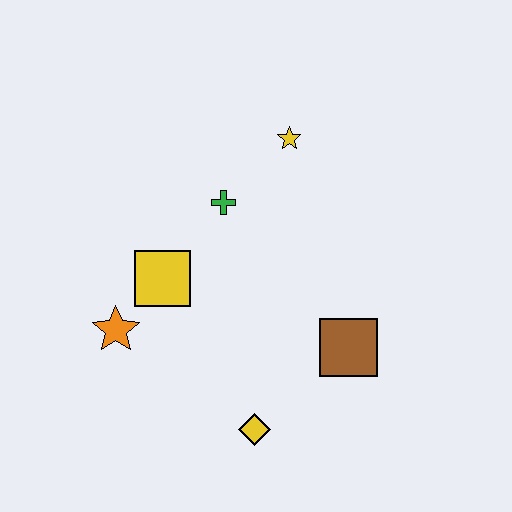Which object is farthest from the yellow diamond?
The yellow star is farthest from the yellow diamond.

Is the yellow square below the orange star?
No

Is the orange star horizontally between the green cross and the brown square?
No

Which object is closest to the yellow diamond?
The brown square is closest to the yellow diamond.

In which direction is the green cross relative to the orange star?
The green cross is above the orange star.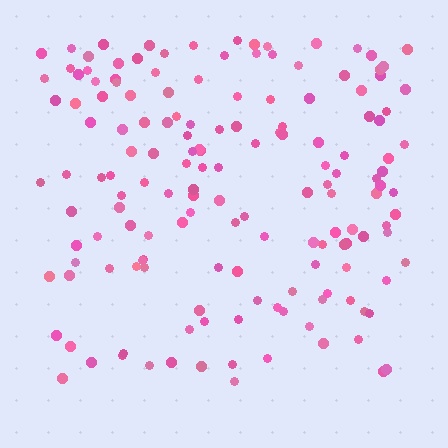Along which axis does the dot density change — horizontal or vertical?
Vertical.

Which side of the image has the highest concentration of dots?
The top.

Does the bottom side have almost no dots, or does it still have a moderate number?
Still a moderate number, just noticeably fewer than the top.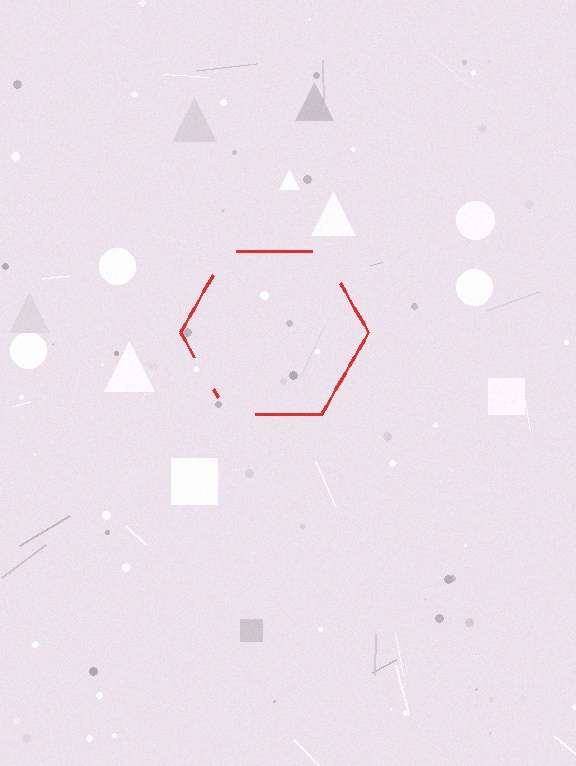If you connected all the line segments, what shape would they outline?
They would outline a hexagon.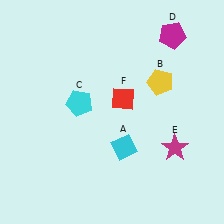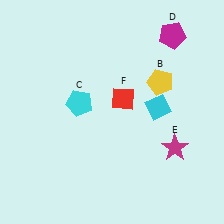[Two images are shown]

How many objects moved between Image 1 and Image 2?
1 object moved between the two images.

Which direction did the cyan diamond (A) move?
The cyan diamond (A) moved up.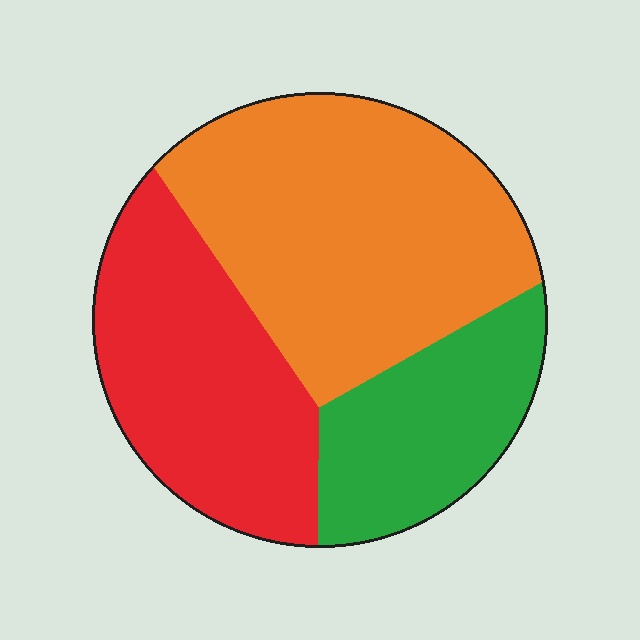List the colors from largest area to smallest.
From largest to smallest: orange, red, green.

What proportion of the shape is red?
Red takes up between a sixth and a third of the shape.